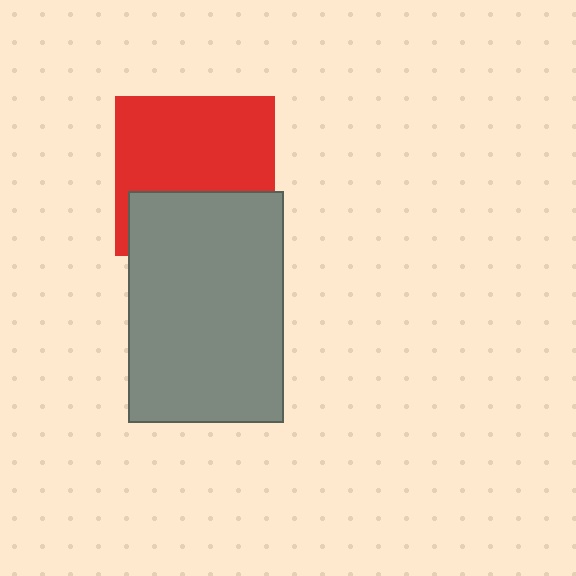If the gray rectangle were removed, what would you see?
You would see the complete red square.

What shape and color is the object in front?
The object in front is a gray rectangle.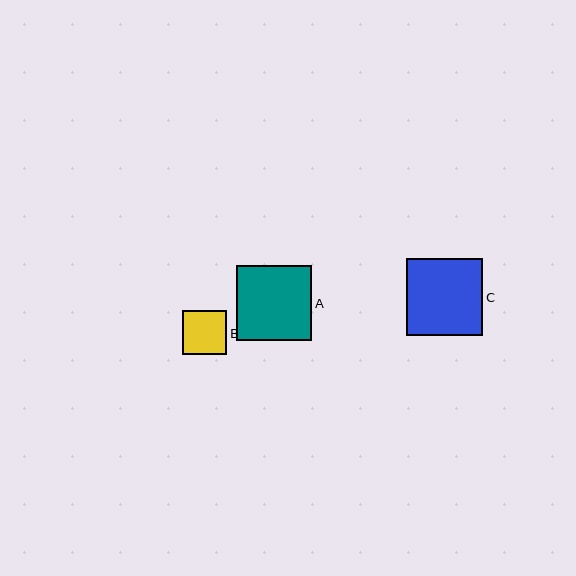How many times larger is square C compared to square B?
Square C is approximately 1.7 times the size of square B.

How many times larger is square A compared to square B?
Square A is approximately 1.7 times the size of square B.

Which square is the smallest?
Square B is the smallest with a size of approximately 44 pixels.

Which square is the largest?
Square C is the largest with a size of approximately 76 pixels.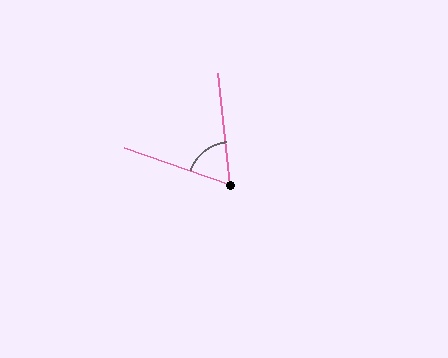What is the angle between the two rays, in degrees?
Approximately 65 degrees.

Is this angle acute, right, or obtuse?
It is acute.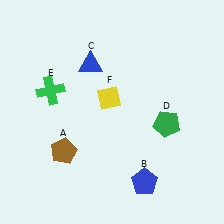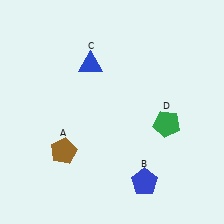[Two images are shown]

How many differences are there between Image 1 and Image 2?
There are 2 differences between the two images.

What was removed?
The yellow diamond (F), the green cross (E) were removed in Image 2.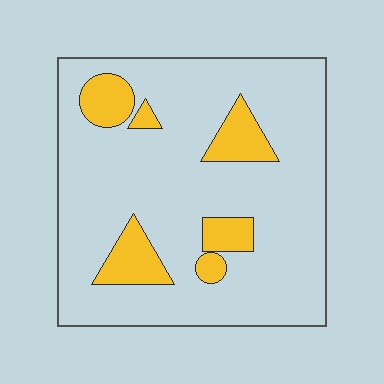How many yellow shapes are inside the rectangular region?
6.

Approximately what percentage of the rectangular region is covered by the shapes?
Approximately 15%.